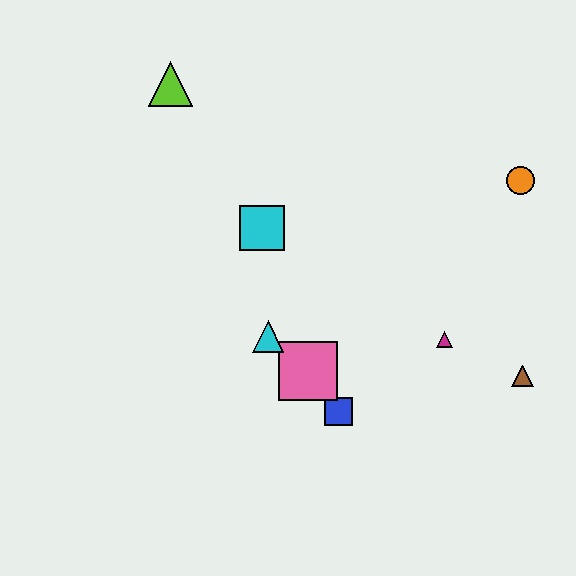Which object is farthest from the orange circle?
The lime triangle is farthest from the orange circle.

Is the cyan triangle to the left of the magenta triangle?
Yes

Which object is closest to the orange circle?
The magenta triangle is closest to the orange circle.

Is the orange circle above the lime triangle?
No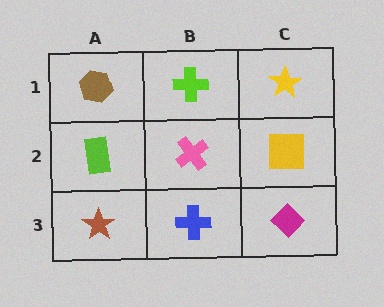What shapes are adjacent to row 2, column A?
A brown hexagon (row 1, column A), a brown star (row 3, column A), a pink cross (row 2, column B).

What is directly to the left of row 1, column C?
A lime cross.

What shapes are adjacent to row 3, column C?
A yellow square (row 2, column C), a blue cross (row 3, column B).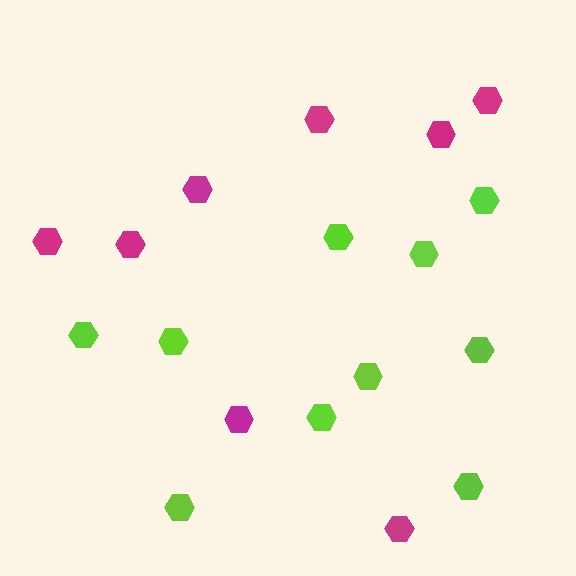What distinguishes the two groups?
There are 2 groups: one group of lime hexagons (10) and one group of magenta hexagons (8).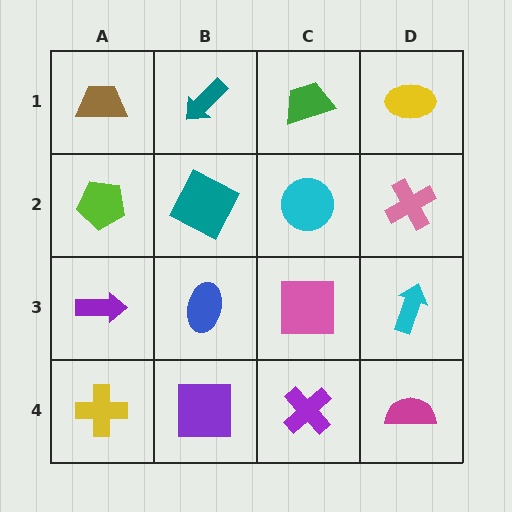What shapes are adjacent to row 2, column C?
A green trapezoid (row 1, column C), a pink square (row 3, column C), a teal square (row 2, column B), a pink cross (row 2, column D).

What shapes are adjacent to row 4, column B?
A blue ellipse (row 3, column B), a yellow cross (row 4, column A), a purple cross (row 4, column C).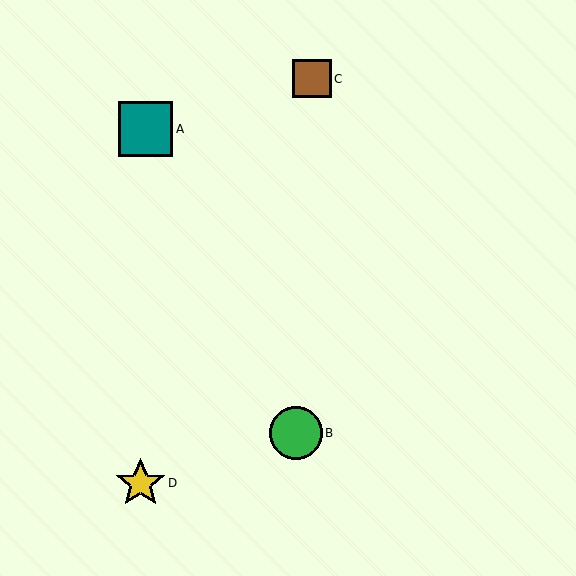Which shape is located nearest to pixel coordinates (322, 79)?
The brown square (labeled C) at (312, 79) is nearest to that location.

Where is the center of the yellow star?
The center of the yellow star is at (140, 483).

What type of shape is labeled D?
Shape D is a yellow star.